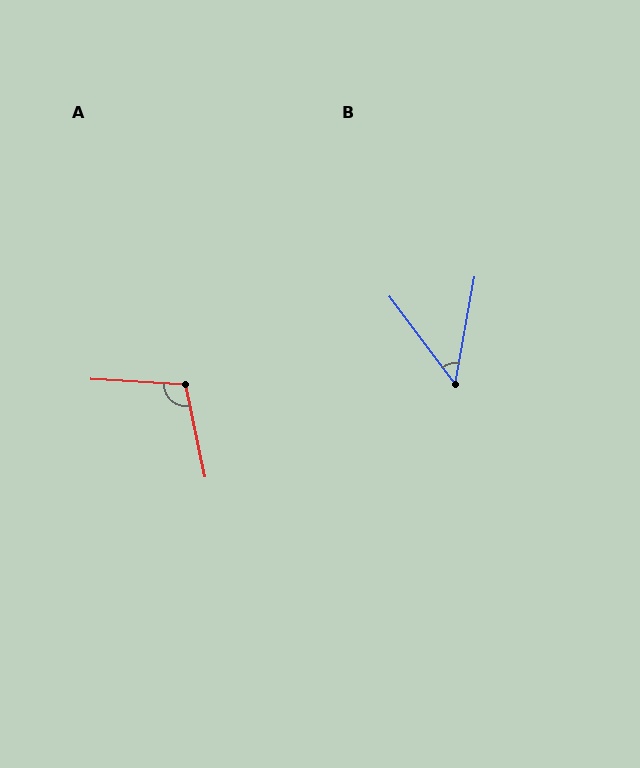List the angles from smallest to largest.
B (47°), A (106°).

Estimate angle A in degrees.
Approximately 106 degrees.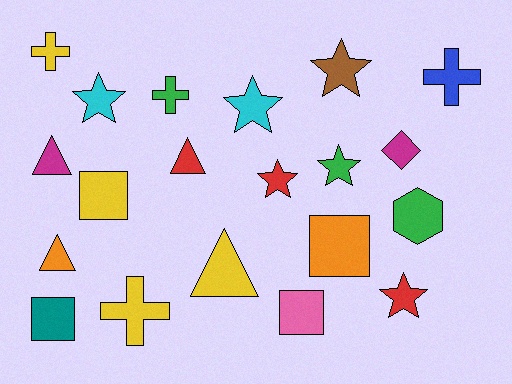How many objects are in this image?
There are 20 objects.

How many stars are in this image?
There are 6 stars.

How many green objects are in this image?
There are 3 green objects.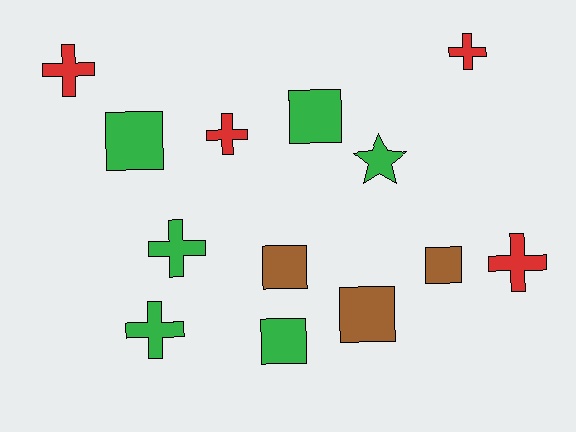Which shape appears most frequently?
Cross, with 6 objects.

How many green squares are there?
There are 3 green squares.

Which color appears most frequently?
Green, with 6 objects.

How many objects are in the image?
There are 13 objects.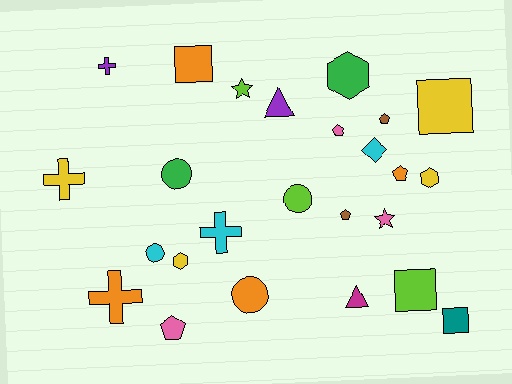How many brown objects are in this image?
There are 2 brown objects.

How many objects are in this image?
There are 25 objects.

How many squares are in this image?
There are 4 squares.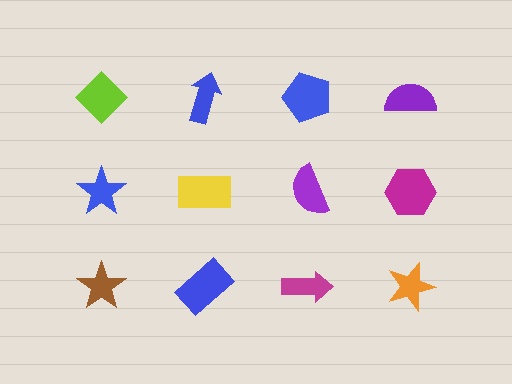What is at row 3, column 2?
A blue rectangle.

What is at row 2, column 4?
A magenta hexagon.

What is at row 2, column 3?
A purple semicircle.